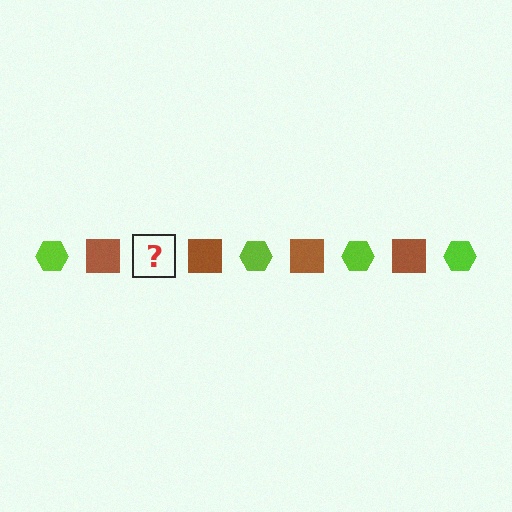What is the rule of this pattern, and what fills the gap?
The rule is that the pattern alternates between lime hexagon and brown square. The gap should be filled with a lime hexagon.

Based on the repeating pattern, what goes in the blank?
The blank should be a lime hexagon.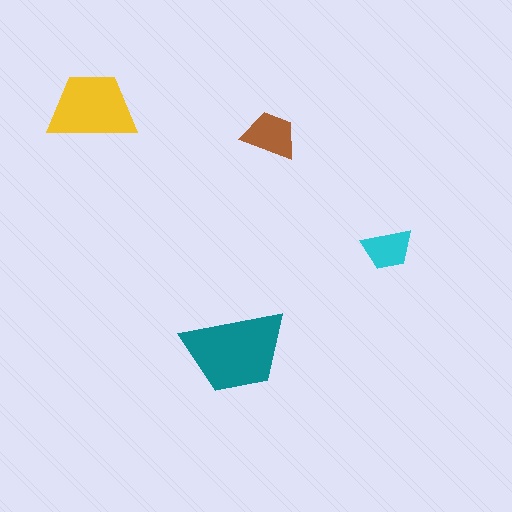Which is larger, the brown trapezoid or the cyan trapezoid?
The brown one.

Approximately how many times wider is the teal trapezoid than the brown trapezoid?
About 2 times wider.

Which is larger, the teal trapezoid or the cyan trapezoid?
The teal one.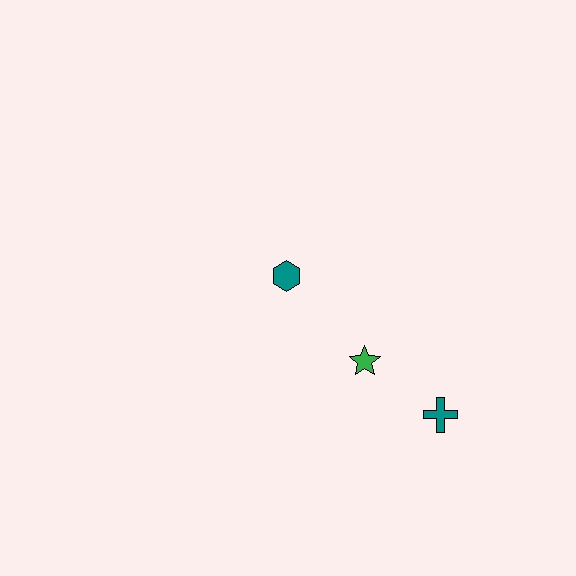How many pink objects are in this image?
There are no pink objects.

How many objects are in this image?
There are 3 objects.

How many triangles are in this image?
There are no triangles.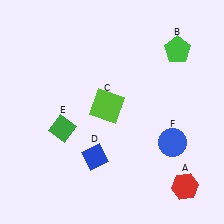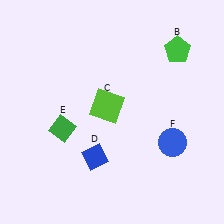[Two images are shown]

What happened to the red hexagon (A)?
The red hexagon (A) was removed in Image 2. It was in the bottom-right area of Image 1.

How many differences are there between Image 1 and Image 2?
There is 1 difference between the two images.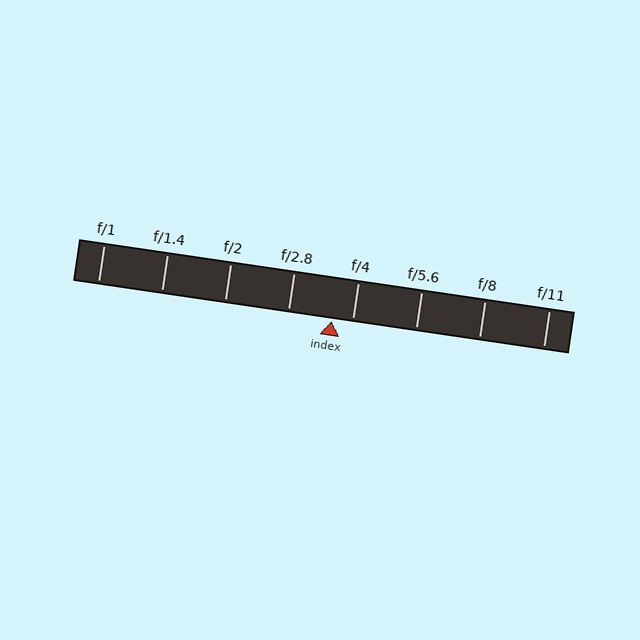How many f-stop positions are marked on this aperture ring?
There are 8 f-stop positions marked.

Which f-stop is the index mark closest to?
The index mark is closest to f/4.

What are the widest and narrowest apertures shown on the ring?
The widest aperture shown is f/1 and the narrowest is f/11.